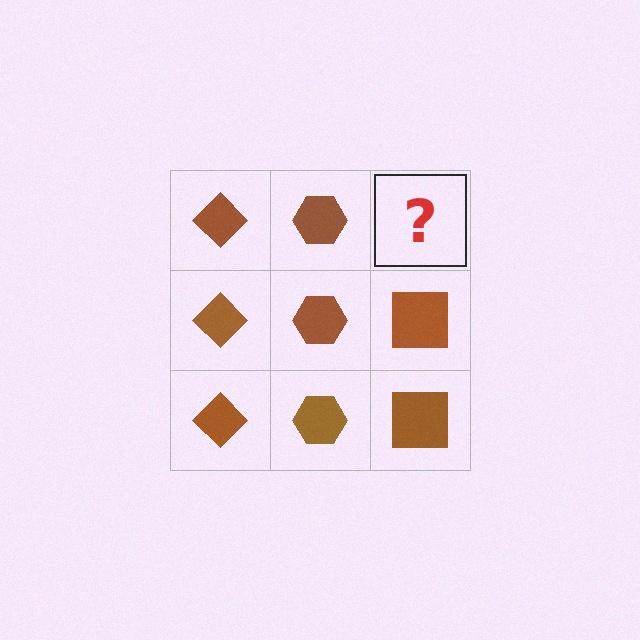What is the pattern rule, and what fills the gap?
The rule is that each column has a consistent shape. The gap should be filled with a brown square.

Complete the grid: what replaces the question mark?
The question mark should be replaced with a brown square.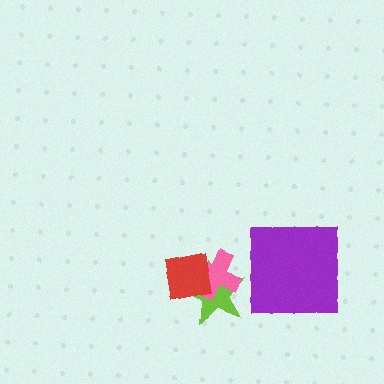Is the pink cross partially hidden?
Yes, it is partially covered by another shape.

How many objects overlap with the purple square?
0 objects overlap with the purple square.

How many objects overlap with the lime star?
2 objects overlap with the lime star.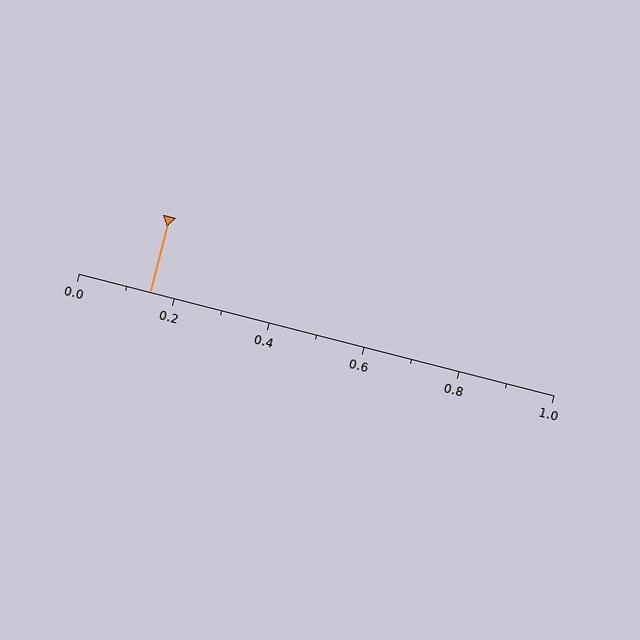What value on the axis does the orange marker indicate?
The marker indicates approximately 0.15.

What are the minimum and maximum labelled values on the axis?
The axis runs from 0.0 to 1.0.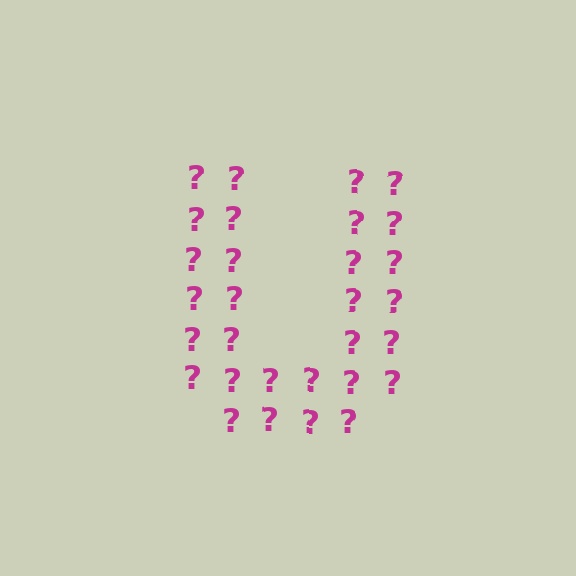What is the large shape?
The large shape is the letter U.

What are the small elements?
The small elements are question marks.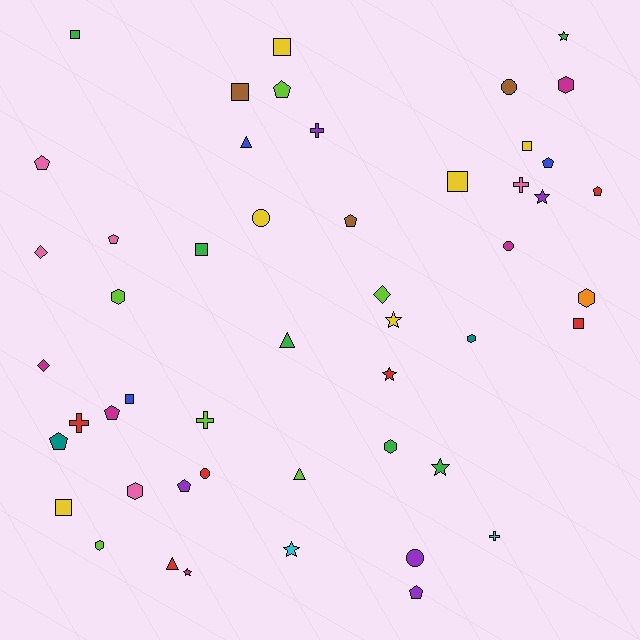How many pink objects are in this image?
There are 5 pink objects.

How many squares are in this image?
There are 9 squares.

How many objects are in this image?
There are 50 objects.